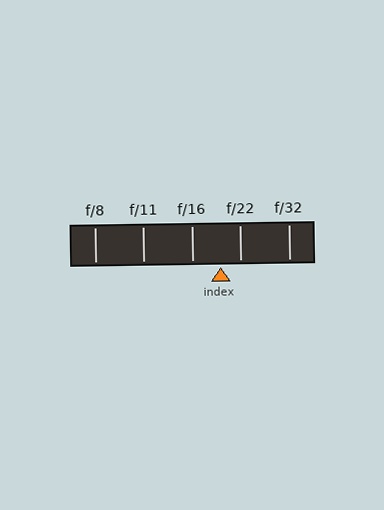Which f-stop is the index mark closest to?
The index mark is closest to f/22.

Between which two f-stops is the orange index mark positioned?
The index mark is between f/16 and f/22.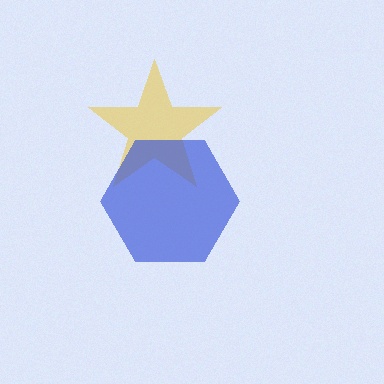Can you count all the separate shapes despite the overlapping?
Yes, there are 2 separate shapes.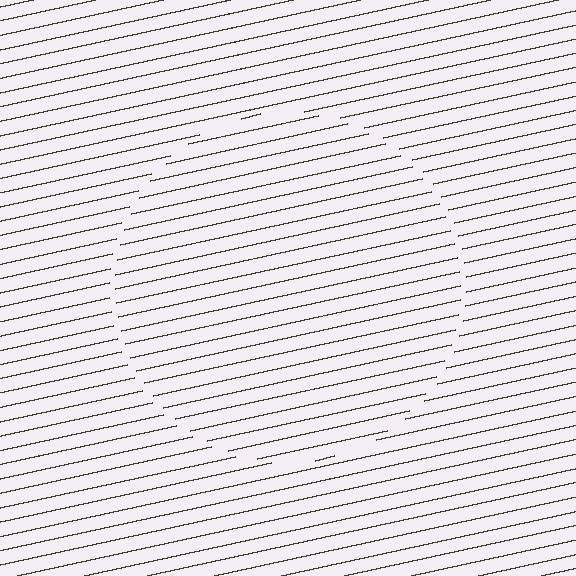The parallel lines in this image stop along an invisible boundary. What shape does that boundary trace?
An illusory circle. The interior of the shape contains the same grating, shifted by half a period — the contour is defined by the phase discontinuity where line-ends from the inner and outer gratings abut.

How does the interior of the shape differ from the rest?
The interior of the shape contains the same grating, shifted by half a period — the contour is defined by the phase discontinuity where line-ends from the inner and outer gratings abut.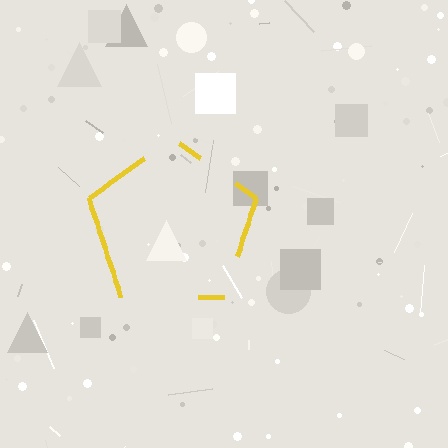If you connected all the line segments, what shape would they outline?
They would outline a pentagon.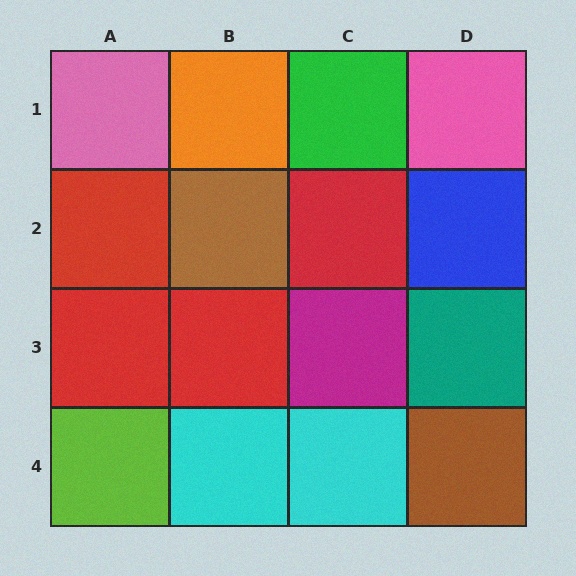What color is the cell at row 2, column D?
Blue.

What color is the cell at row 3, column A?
Red.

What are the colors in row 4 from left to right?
Lime, cyan, cyan, brown.